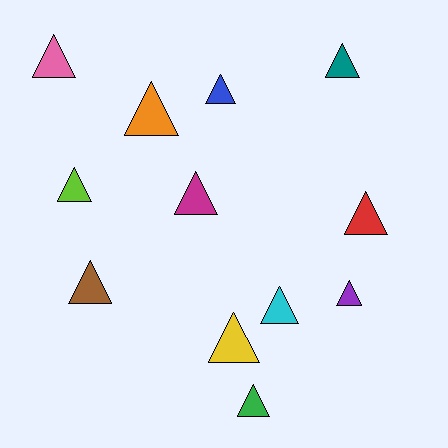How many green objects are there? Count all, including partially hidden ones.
There is 1 green object.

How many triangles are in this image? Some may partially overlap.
There are 12 triangles.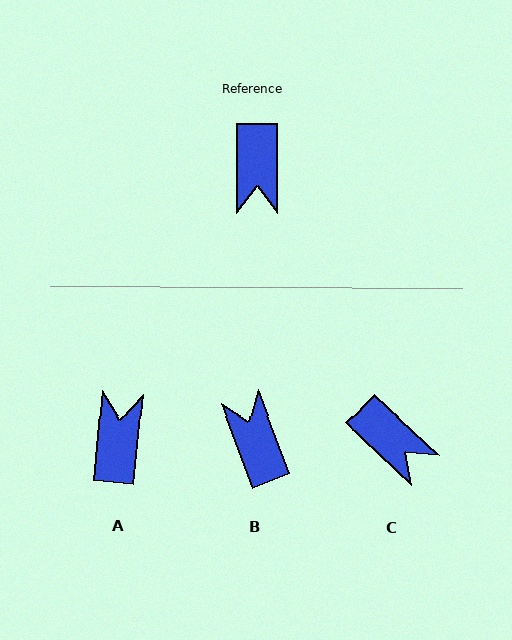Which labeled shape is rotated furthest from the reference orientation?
A, about 174 degrees away.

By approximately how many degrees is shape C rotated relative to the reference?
Approximately 47 degrees counter-clockwise.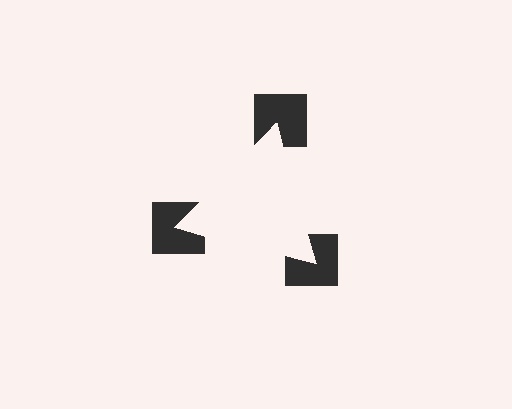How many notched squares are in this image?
There are 3 — one at each vertex of the illusory triangle.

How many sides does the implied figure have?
3 sides.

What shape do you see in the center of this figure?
An illusory triangle — its edges are inferred from the aligned wedge cuts in the notched squares, not physically drawn.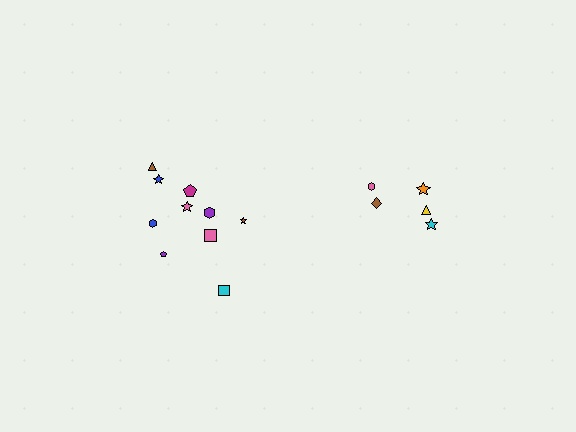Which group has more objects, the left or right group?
The left group.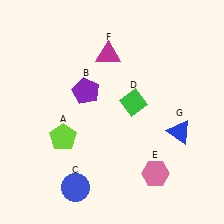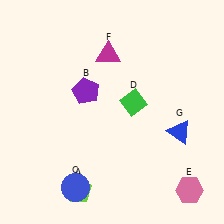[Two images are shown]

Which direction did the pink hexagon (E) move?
The pink hexagon (E) moved right.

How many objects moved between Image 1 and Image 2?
2 objects moved between the two images.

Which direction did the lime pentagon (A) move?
The lime pentagon (A) moved down.